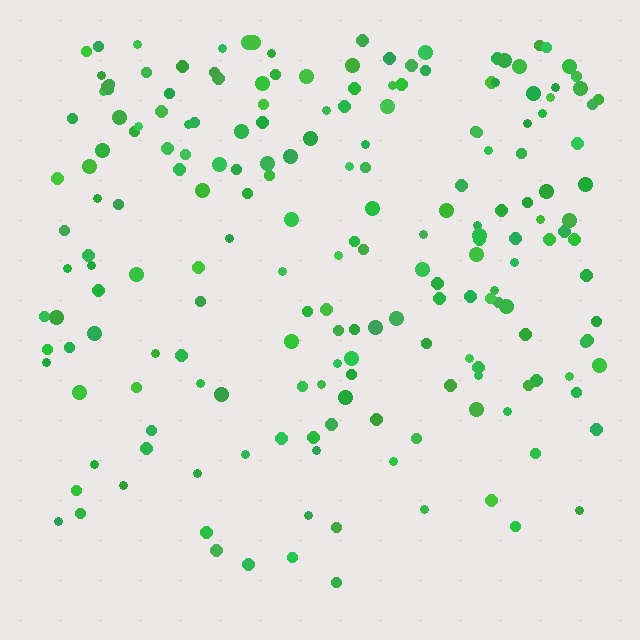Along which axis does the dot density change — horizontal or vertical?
Vertical.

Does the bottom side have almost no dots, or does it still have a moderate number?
Still a moderate number, just noticeably fewer than the top.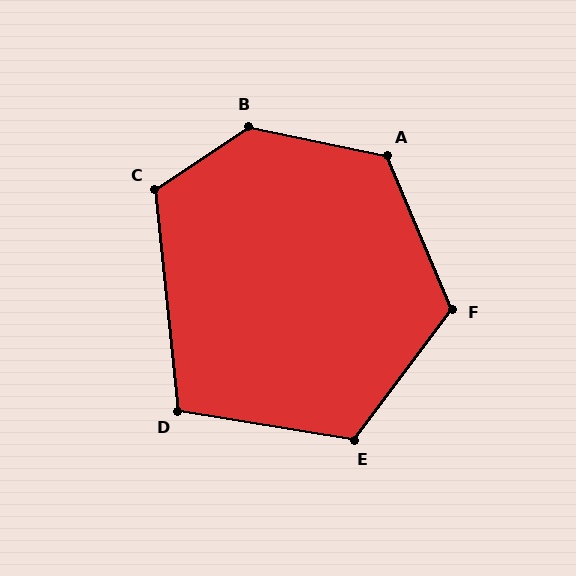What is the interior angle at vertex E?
Approximately 118 degrees (obtuse).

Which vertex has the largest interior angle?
B, at approximately 135 degrees.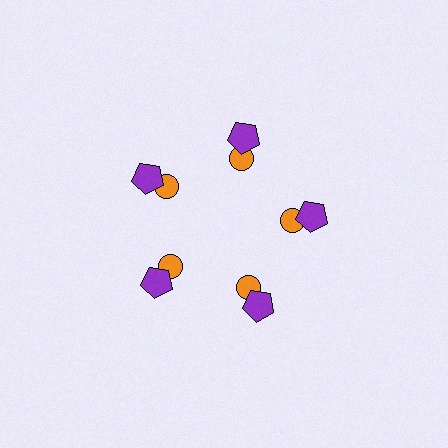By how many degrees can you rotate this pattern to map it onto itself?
The pattern maps onto itself every 72 degrees of rotation.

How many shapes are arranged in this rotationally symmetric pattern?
There are 10 shapes, arranged in 5 groups of 2.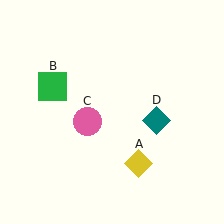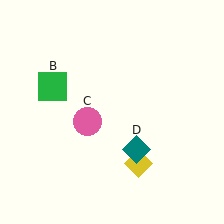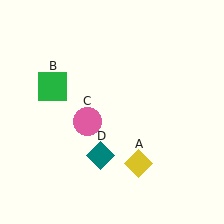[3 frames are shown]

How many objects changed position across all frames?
1 object changed position: teal diamond (object D).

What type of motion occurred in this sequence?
The teal diamond (object D) rotated clockwise around the center of the scene.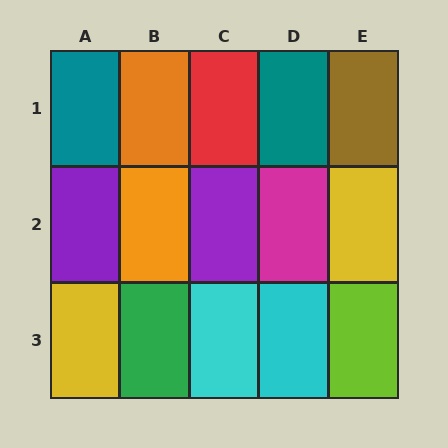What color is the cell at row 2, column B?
Orange.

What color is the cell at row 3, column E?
Lime.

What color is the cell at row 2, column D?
Magenta.